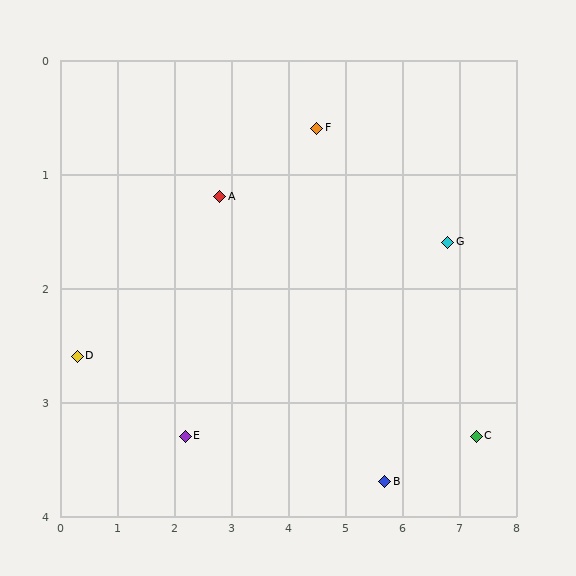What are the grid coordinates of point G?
Point G is at approximately (6.8, 1.6).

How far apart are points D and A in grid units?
Points D and A are about 2.9 grid units apart.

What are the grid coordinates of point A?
Point A is at approximately (2.8, 1.2).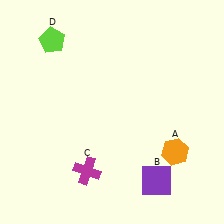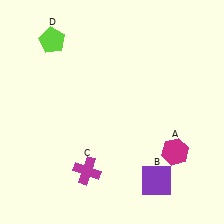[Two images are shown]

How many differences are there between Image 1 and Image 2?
There is 1 difference between the two images.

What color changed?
The hexagon (A) changed from orange in Image 1 to magenta in Image 2.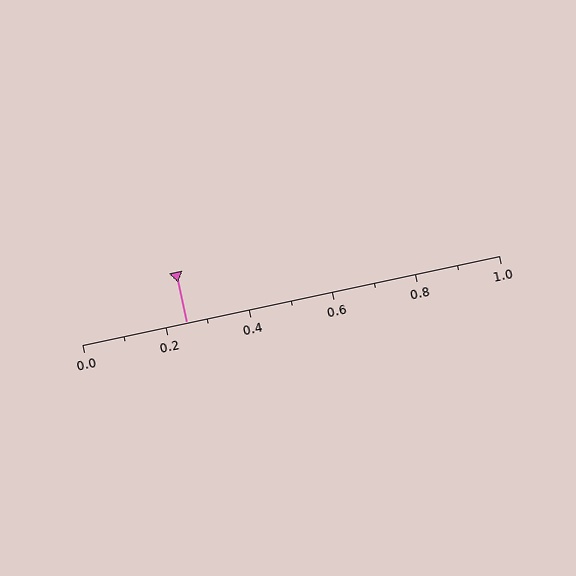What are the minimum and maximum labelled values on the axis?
The axis runs from 0.0 to 1.0.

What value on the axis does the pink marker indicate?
The marker indicates approximately 0.25.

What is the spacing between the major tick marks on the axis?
The major ticks are spaced 0.2 apart.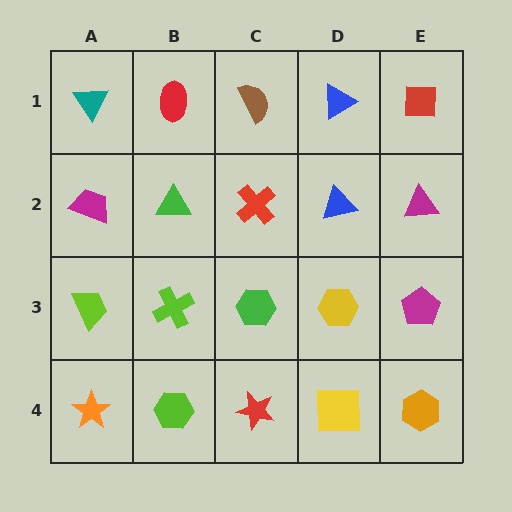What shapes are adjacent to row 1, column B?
A green triangle (row 2, column B), a teal triangle (row 1, column A), a brown semicircle (row 1, column C).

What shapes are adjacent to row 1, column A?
A magenta trapezoid (row 2, column A), a red ellipse (row 1, column B).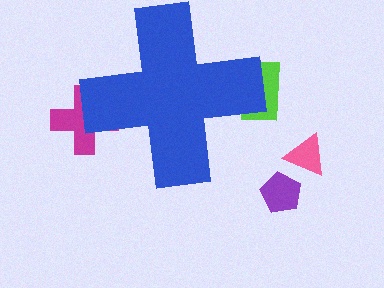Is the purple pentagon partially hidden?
No, the purple pentagon is fully visible.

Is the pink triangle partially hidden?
No, the pink triangle is fully visible.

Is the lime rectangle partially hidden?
Yes, the lime rectangle is partially hidden behind the blue cross.